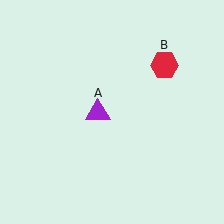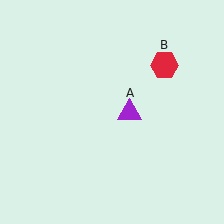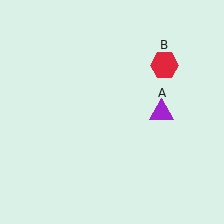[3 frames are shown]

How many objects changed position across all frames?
1 object changed position: purple triangle (object A).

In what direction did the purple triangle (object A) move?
The purple triangle (object A) moved right.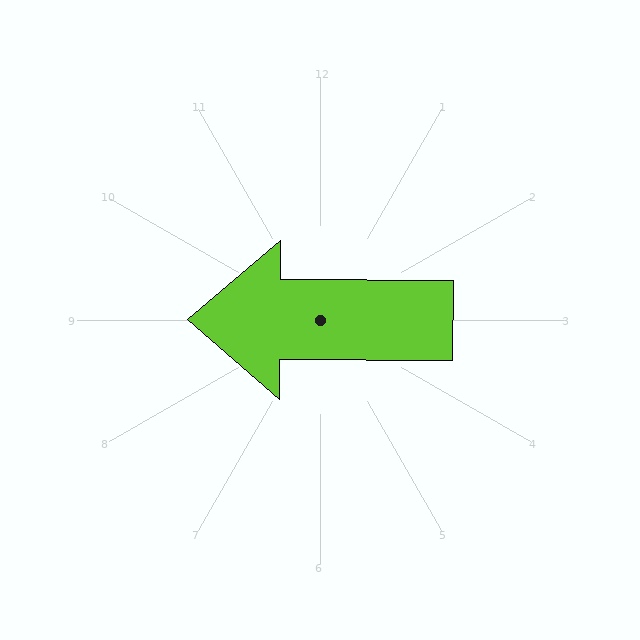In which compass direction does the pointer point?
West.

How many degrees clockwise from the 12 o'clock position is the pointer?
Approximately 270 degrees.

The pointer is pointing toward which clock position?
Roughly 9 o'clock.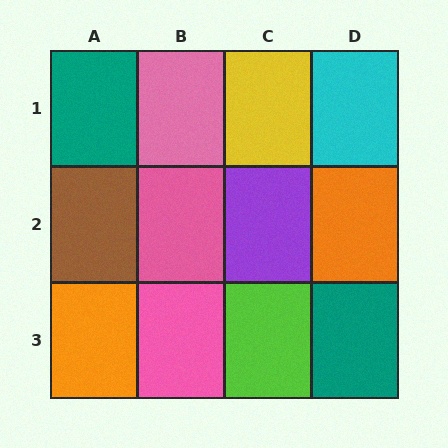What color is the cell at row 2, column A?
Brown.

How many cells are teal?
2 cells are teal.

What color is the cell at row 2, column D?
Orange.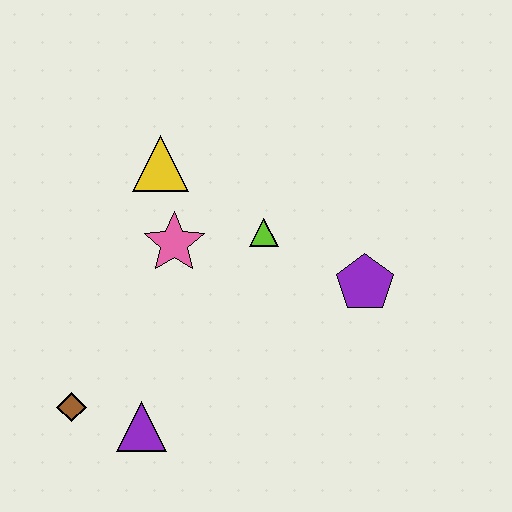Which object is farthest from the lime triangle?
The brown diamond is farthest from the lime triangle.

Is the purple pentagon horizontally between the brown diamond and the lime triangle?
No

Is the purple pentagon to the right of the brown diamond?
Yes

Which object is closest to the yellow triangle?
The pink star is closest to the yellow triangle.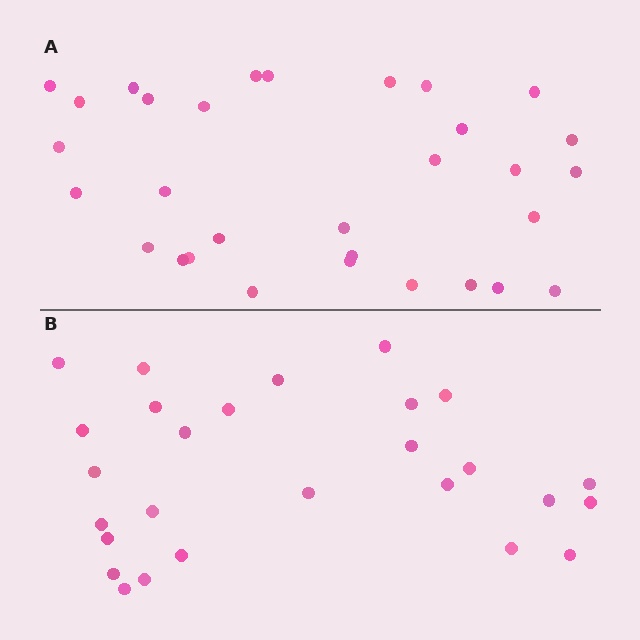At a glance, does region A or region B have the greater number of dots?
Region A (the top region) has more dots.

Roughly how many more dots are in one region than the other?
Region A has about 4 more dots than region B.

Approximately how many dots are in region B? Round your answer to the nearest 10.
About 30 dots. (The exact count is 27, which rounds to 30.)